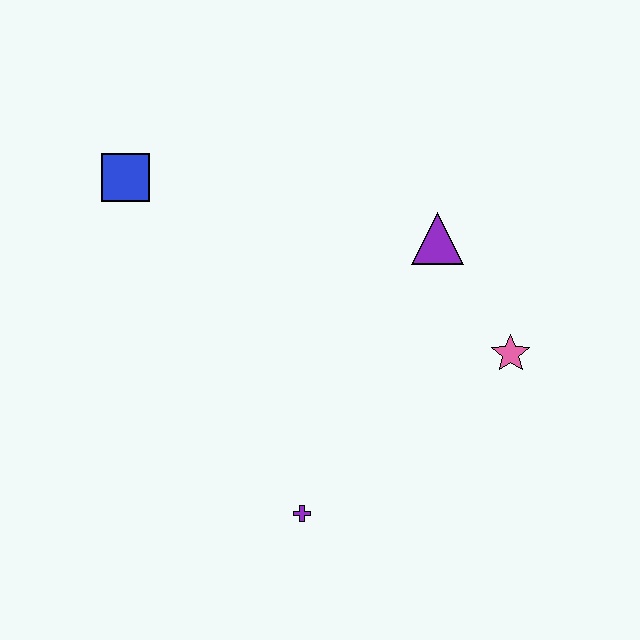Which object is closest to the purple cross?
The pink star is closest to the purple cross.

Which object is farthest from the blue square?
The pink star is farthest from the blue square.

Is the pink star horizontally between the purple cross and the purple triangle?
No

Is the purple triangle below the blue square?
Yes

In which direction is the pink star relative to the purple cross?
The pink star is to the right of the purple cross.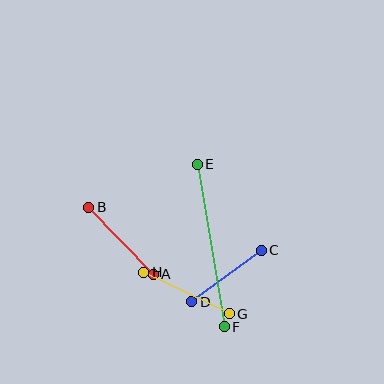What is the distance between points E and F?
The distance is approximately 165 pixels.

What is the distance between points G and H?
The distance is approximately 95 pixels.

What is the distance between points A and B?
The distance is approximately 93 pixels.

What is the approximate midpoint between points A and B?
The midpoint is at approximately (121, 241) pixels.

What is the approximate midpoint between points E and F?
The midpoint is at approximately (211, 245) pixels.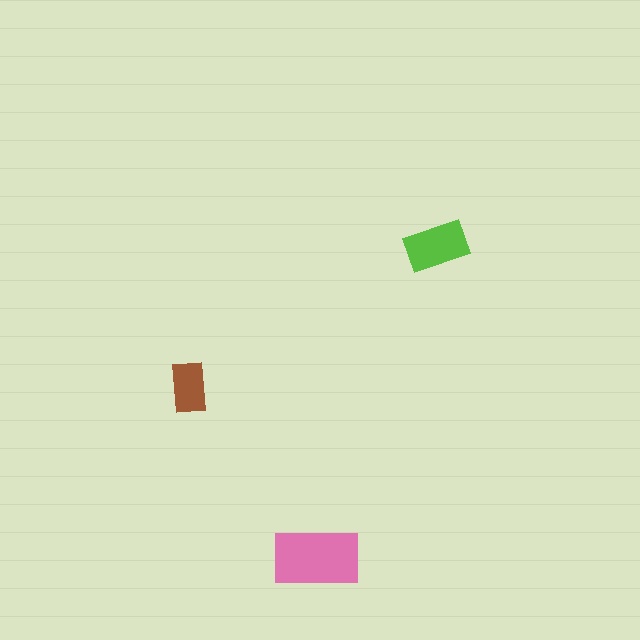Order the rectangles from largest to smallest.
the pink one, the lime one, the brown one.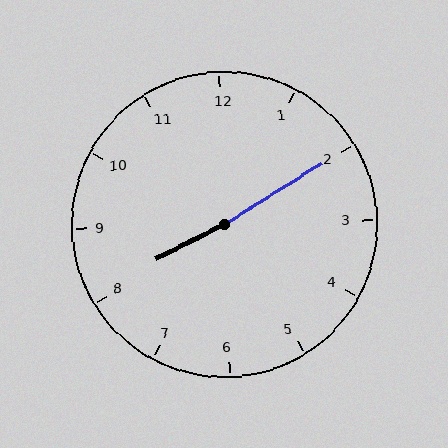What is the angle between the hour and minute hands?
Approximately 175 degrees.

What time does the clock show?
8:10.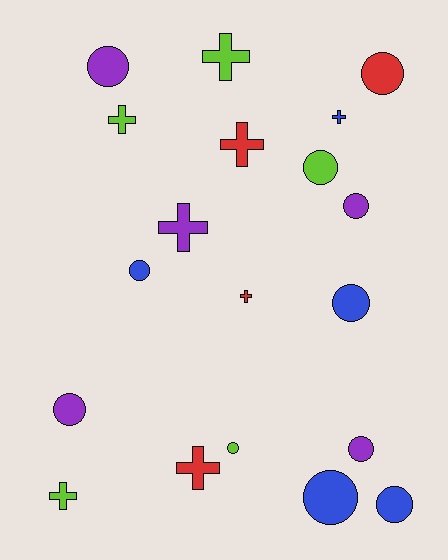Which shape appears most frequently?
Circle, with 11 objects.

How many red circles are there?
There is 1 red circle.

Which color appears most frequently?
Lime, with 5 objects.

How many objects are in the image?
There are 19 objects.